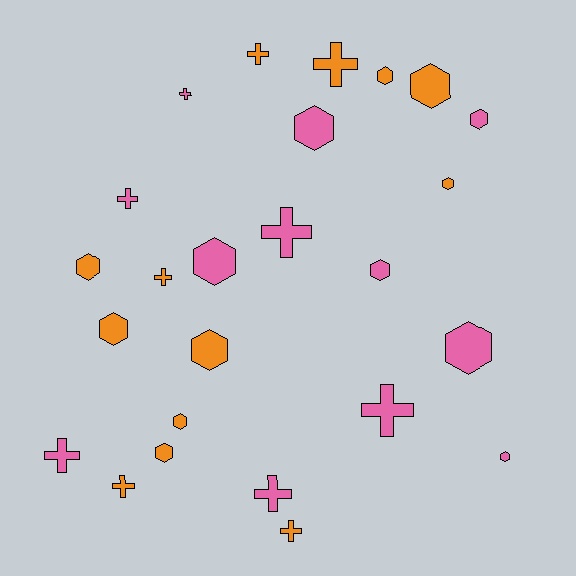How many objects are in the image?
There are 25 objects.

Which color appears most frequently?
Orange, with 13 objects.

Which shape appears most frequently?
Hexagon, with 14 objects.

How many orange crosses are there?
There are 5 orange crosses.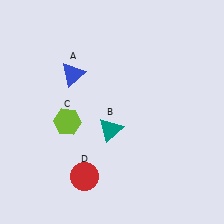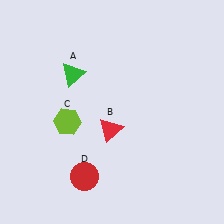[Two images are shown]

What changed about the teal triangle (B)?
In Image 1, B is teal. In Image 2, it changed to red.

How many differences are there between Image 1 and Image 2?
There are 2 differences between the two images.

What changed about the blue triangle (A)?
In Image 1, A is blue. In Image 2, it changed to green.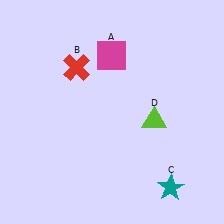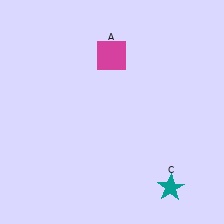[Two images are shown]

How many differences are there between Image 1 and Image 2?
There are 2 differences between the two images.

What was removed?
The lime triangle (D), the red cross (B) were removed in Image 2.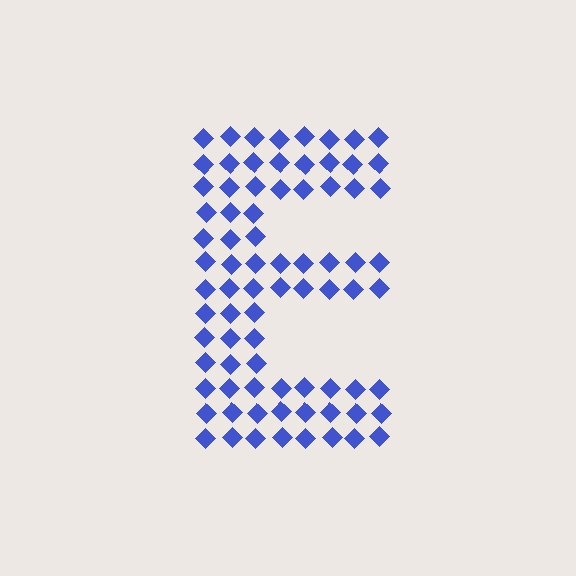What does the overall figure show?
The overall figure shows the letter E.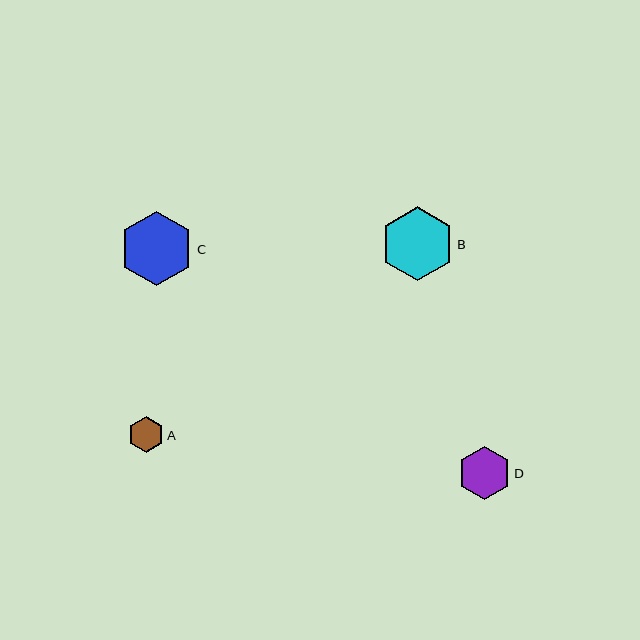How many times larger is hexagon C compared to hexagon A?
Hexagon C is approximately 2.1 times the size of hexagon A.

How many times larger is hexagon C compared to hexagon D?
Hexagon C is approximately 1.4 times the size of hexagon D.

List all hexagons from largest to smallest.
From largest to smallest: C, B, D, A.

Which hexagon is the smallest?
Hexagon A is the smallest with a size of approximately 35 pixels.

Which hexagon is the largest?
Hexagon C is the largest with a size of approximately 75 pixels.